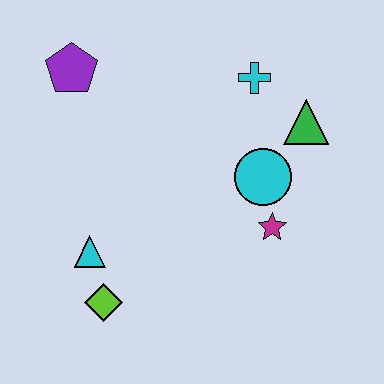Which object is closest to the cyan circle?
The magenta star is closest to the cyan circle.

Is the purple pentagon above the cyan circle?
Yes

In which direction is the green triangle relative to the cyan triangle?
The green triangle is to the right of the cyan triangle.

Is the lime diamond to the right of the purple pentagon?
Yes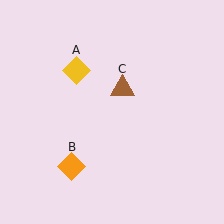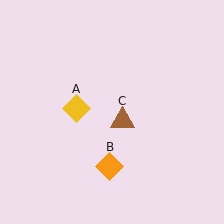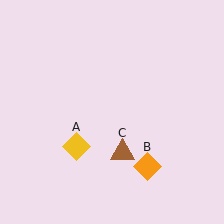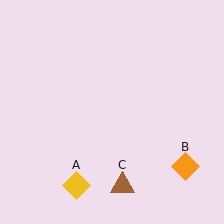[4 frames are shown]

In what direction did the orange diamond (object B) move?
The orange diamond (object B) moved right.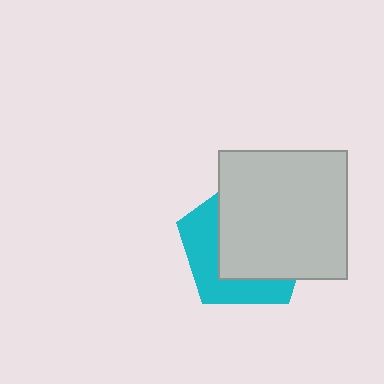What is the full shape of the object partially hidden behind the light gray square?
The partially hidden object is a cyan pentagon.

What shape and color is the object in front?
The object in front is a light gray square.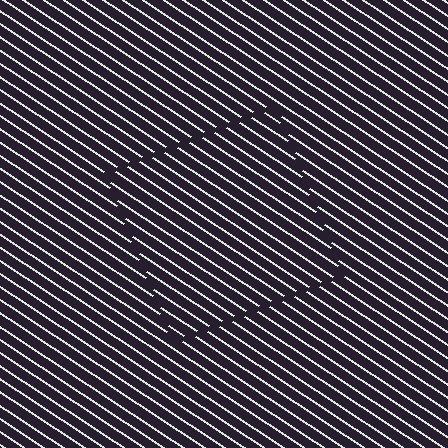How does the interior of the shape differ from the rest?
The interior of the shape contains the same grating, shifted by half a period — the contour is defined by the phase discontinuity where line-ends from the inner and outer gratings abut.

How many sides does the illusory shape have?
4 sides — the line-ends trace a square.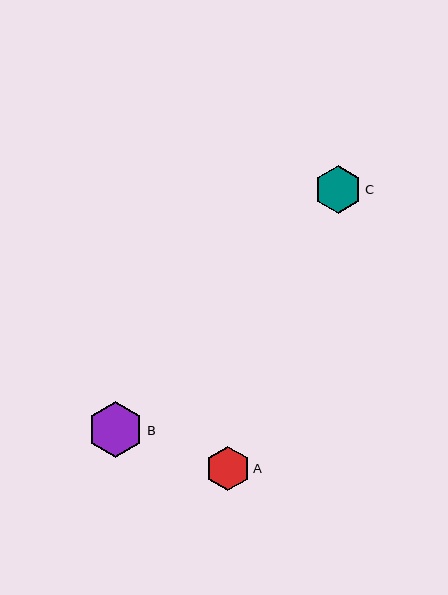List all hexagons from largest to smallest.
From largest to smallest: B, C, A.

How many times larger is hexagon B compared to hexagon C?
Hexagon B is approximately 1.2 times the size of hexagon C.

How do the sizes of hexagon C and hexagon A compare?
Hexagon C and hexagon A are approximately the same size.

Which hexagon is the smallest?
Hexagon A is the smallest with a size of approximately 45 pixels.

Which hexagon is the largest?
Hexagon B is the largest with a size of approximately 56 pixels.